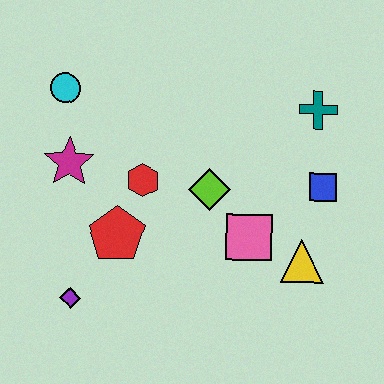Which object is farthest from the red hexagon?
The teal cross is farthest from the red hexagon.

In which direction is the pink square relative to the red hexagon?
The pink square is to the right of the red hexagon.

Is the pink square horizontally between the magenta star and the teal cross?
Yes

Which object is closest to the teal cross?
The blue square is closest to the teal cross.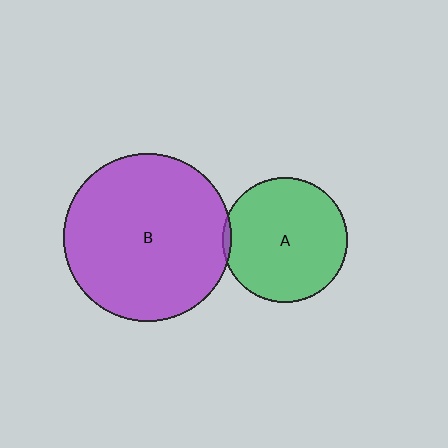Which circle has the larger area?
Circle B (purple).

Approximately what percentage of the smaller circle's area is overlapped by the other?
Approximately 5%.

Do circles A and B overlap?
Yes.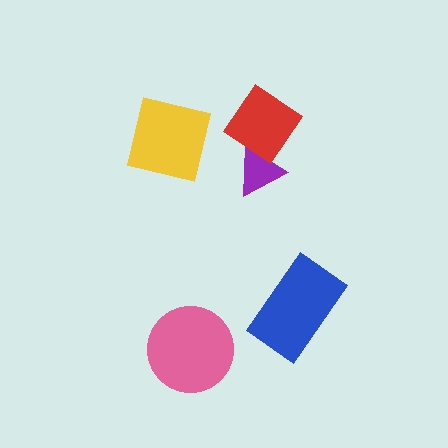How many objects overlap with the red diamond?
1 object overlaps with the red diamond.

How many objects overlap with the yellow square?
0 objects overlap with the yellow square.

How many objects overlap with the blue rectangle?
0 objects overlap with the blue rectangle.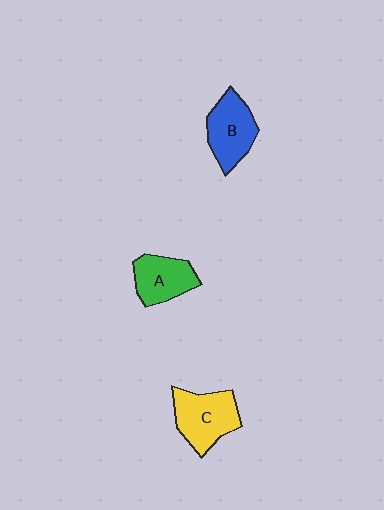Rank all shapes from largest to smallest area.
From largest to smallest: C (yellow), B (blue), A (green).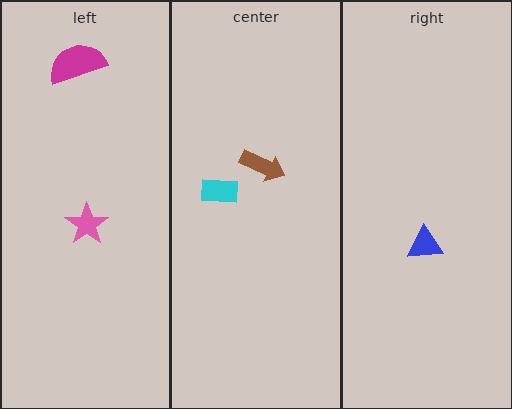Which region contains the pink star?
The left region.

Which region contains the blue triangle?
The right region.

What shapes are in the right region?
The blue triangle.